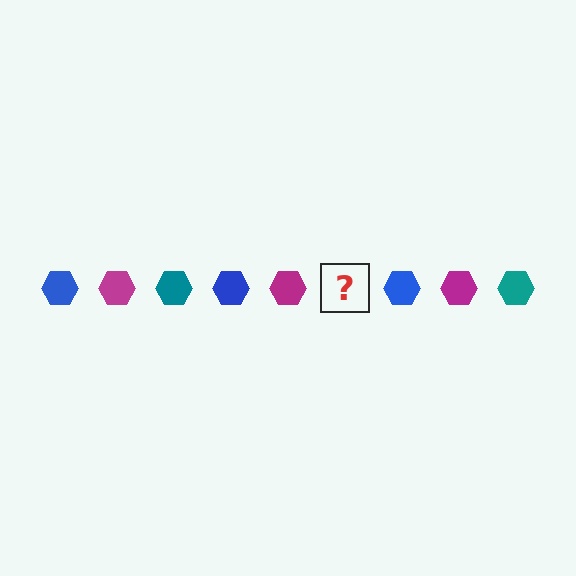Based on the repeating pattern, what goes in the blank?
The blank should be a teal hexagon.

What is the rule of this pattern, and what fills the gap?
The rule is that the pattern cycles through blue, magenta, teal hexagons. The gap should be filled with a teal hexagon.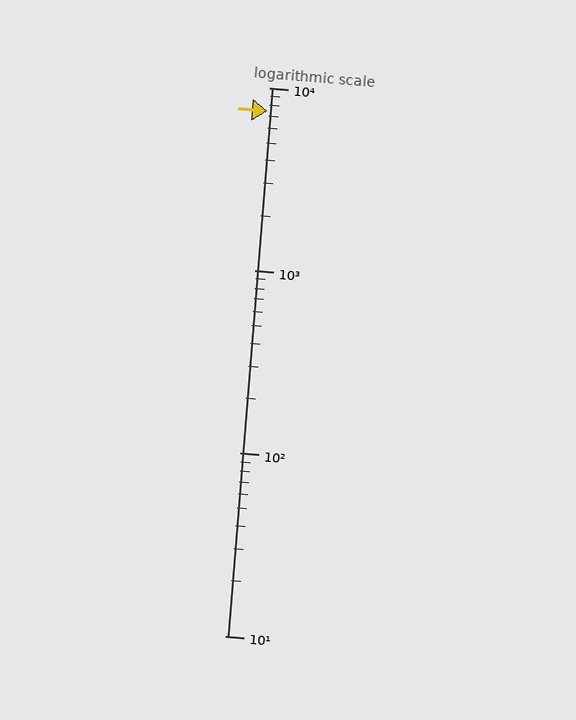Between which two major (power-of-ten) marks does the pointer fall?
The pointer is between 1000 and 10000.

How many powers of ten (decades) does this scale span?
The scale spans 3 decades, from 10 to 10000.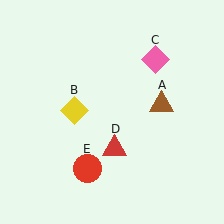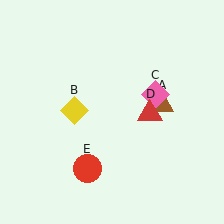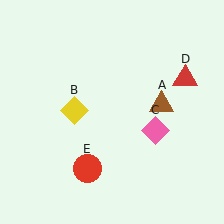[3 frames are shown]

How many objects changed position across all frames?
2 objects changed position: pink diamond (object C), red triangle (object D).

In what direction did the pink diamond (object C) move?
The pink diamond (object C) moved down.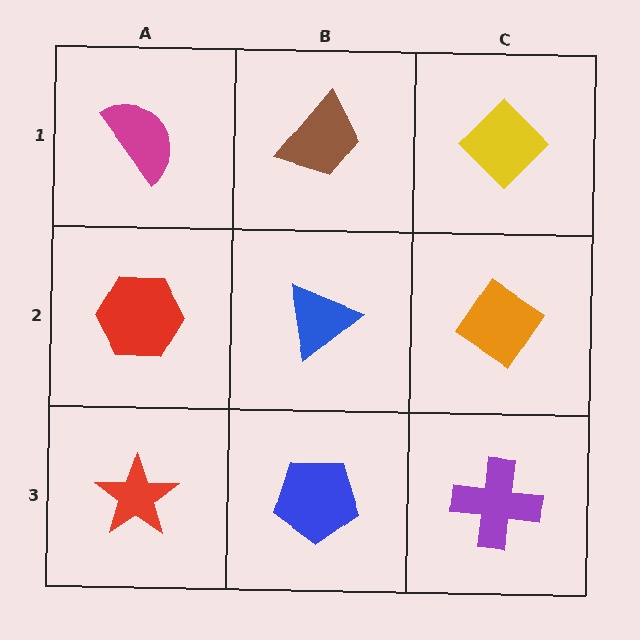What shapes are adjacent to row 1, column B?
A blue triangle (row 2, column B), a magenta semicircle (row 1, column A), a yellow diamond (row 1, column C).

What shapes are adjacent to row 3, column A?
A red hexagon (row 2, column A), a blue pentagon (row 3, column B).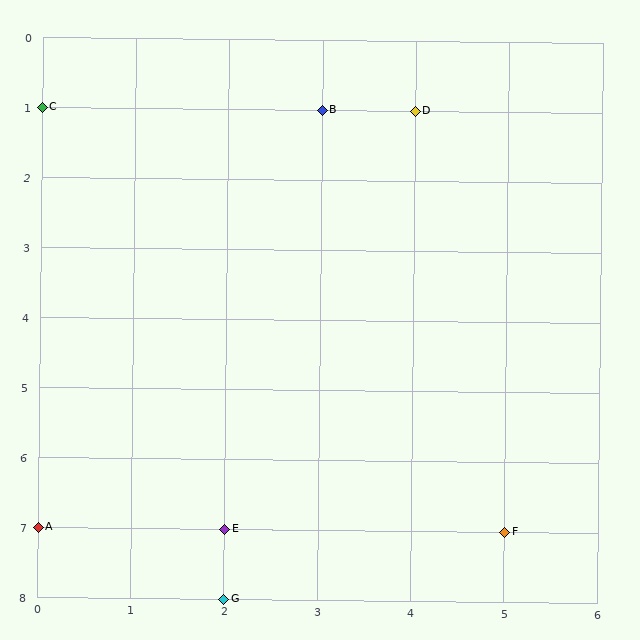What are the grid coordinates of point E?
Point E is at grid coordinates (2, 7).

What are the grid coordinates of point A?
Point A is at grid coordinates (0, 7).